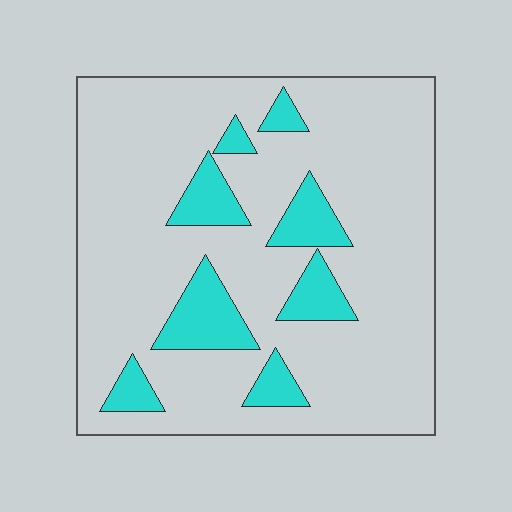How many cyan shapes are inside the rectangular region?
8.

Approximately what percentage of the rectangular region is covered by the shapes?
Approximately 15%.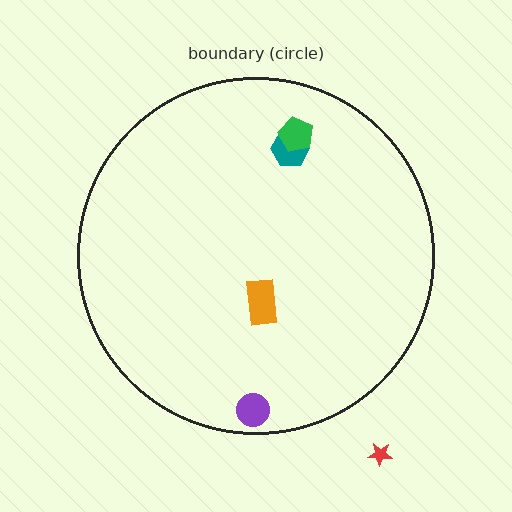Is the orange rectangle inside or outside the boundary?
Inside.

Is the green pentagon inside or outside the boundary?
Inside.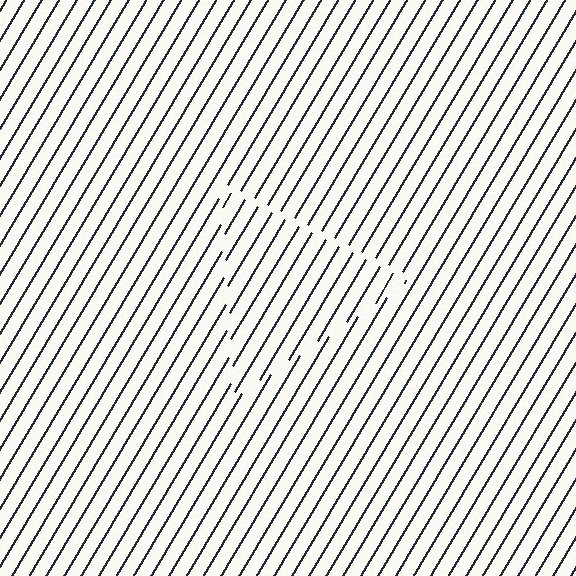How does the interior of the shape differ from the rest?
The interior of the shape contains the same grating, shifted by half a period — the contour is defined by the phase discontinuity where line-ends from the inner and outer gratings abut.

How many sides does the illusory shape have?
3 sides — the line-ends trace a triangle.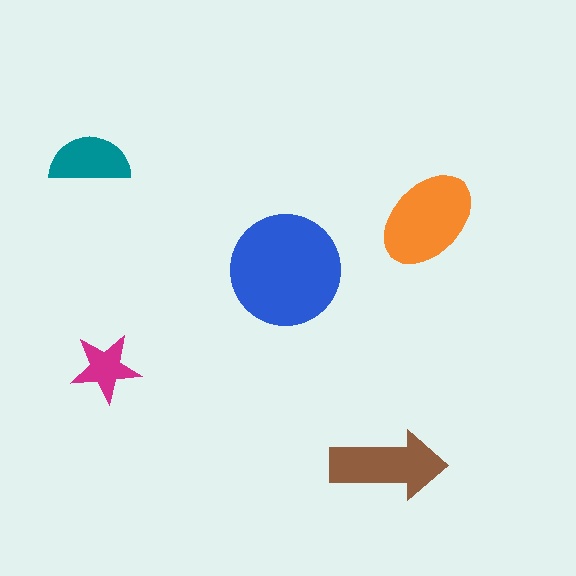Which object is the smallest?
The magenta star.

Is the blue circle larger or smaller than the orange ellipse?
Larger.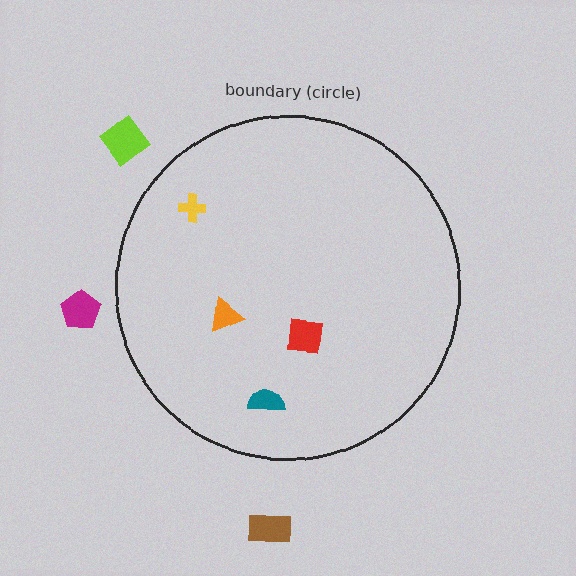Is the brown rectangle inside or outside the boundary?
Outside.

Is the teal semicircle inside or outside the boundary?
Inside.